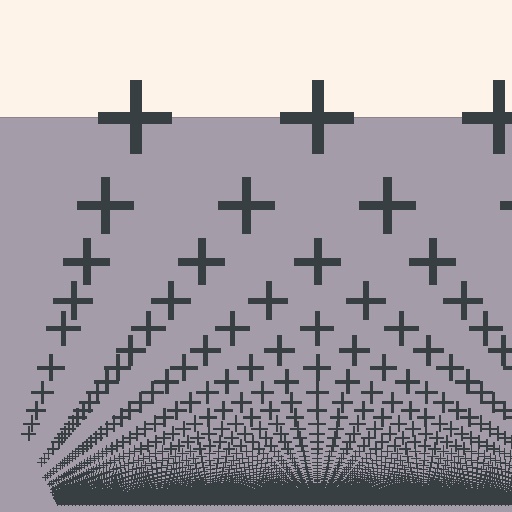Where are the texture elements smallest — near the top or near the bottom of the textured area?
Near the bottom.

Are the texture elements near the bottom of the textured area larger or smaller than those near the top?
Smaller. The gradient is inverted — elements near the bottom are smaller and denser.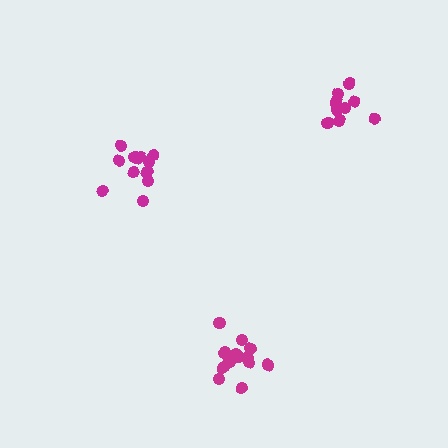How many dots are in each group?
Group 1: 12 dots, Group 2: 10 dots, Group 3: 14 dots (36 total).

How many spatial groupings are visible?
There are 3 spatial groupings.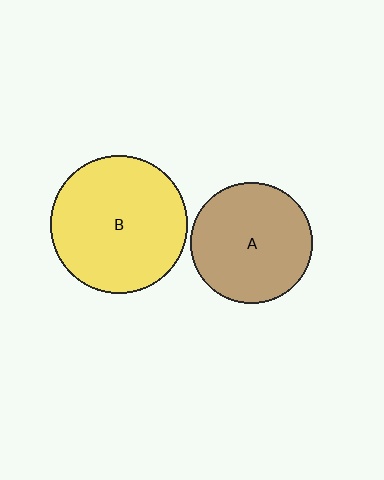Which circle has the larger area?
Circle B (yellow).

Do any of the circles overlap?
No, none of the circles overlap.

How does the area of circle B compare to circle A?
Approximately 1.3 times.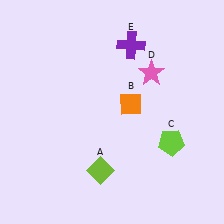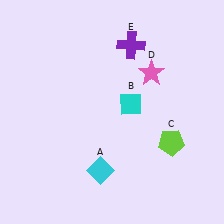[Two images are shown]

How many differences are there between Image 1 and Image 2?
There are 2 differences between the two images.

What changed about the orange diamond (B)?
In Image 1, B is orange. In Image 2, it changed to cyan.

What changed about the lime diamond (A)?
In Image 1, A is lime. In Image 2, it changed to cyan.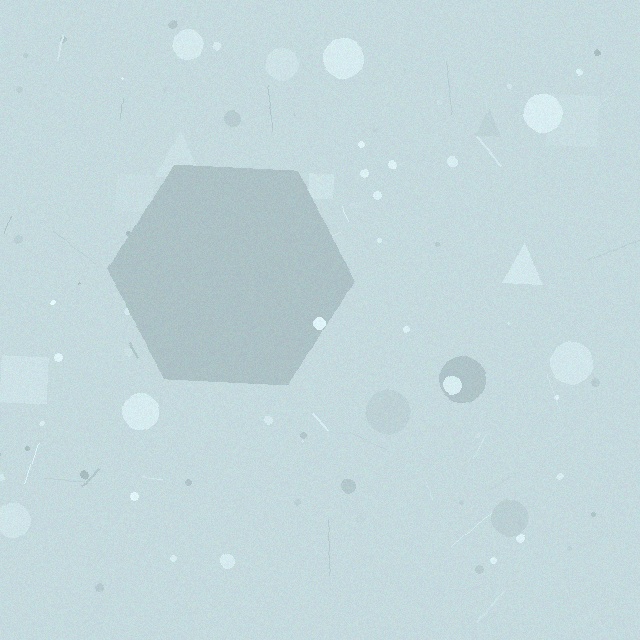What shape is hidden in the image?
A hexagon is hidden in the image.